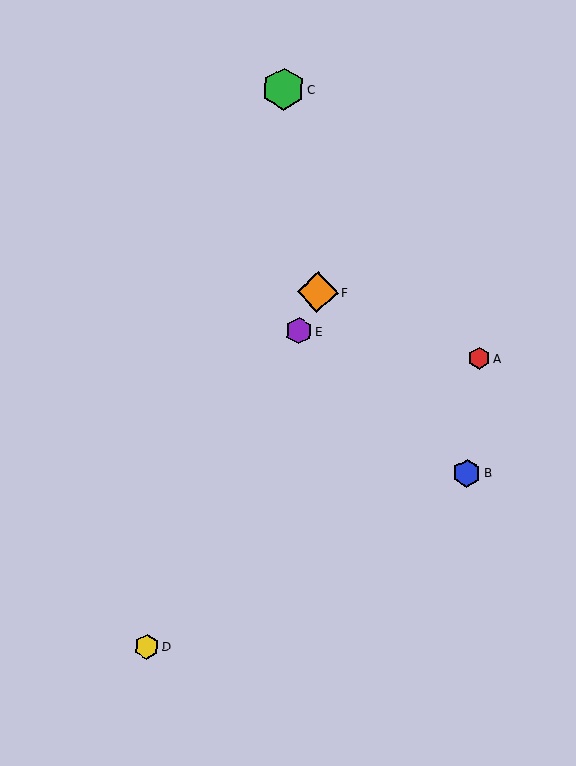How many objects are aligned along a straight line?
3 objects (D, E, F) are aligned along a straight line.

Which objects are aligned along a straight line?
Objects D, E, F are aligned along a straight line.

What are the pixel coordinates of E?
Object E is at (299, 331).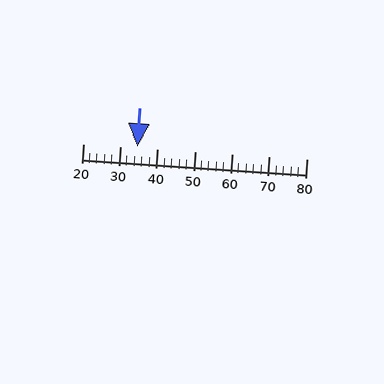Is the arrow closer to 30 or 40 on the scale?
The arrow is closer to 30.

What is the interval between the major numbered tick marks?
The major tick marks are spaced 10 units apart.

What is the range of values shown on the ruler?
The ruler shows values from 20 to 80.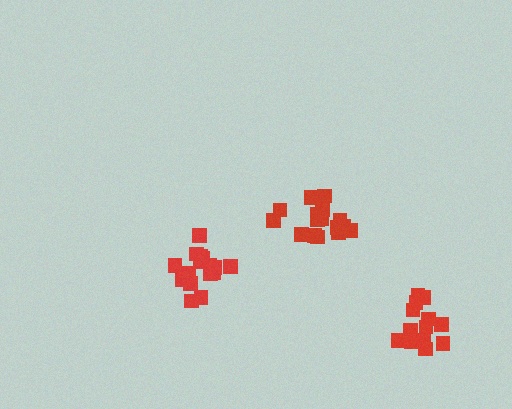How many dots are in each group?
Group 1: 16 dots, Group 2: 14 dots, Group 3: 18 dots (48 total).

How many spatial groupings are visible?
There are 3 spatial groupings.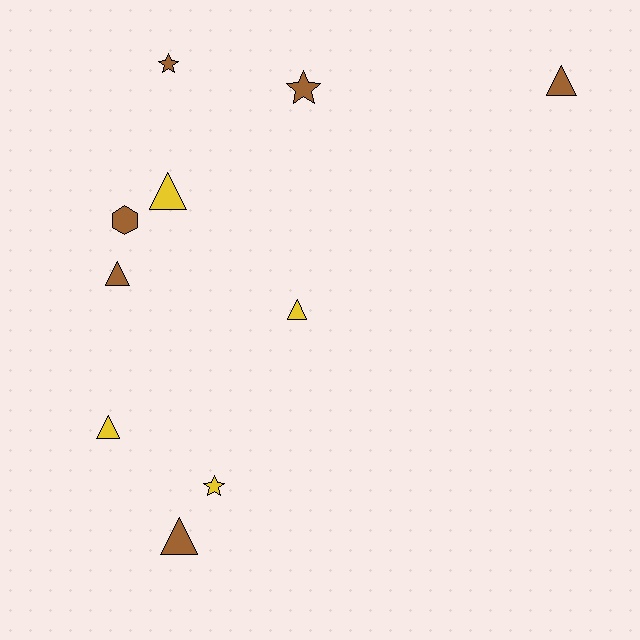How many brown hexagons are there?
There is 1 brown hexagon.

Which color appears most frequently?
Brown, with 6 objects.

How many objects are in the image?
There are 10 objects.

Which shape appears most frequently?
Triangle, with 6 objects.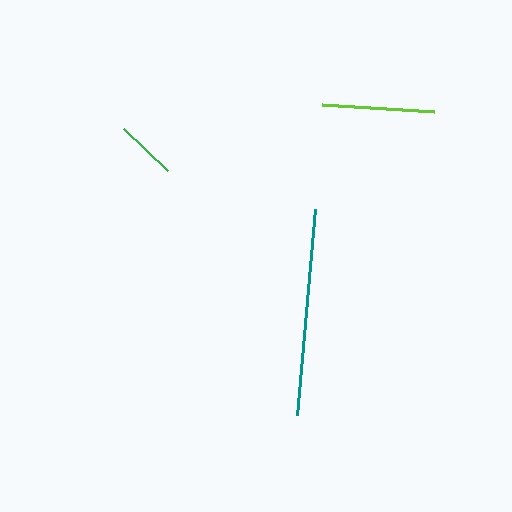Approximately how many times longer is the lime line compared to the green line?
The lime line is approximately 1.8 times the length of the green line.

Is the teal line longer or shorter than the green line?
The teal line is longer than the green line.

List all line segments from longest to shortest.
From longest to shortest: teal, lime, green.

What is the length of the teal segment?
The teal segment is approximately 207 pixels long.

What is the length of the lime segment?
The lime segment is approximately 112 pixels long.